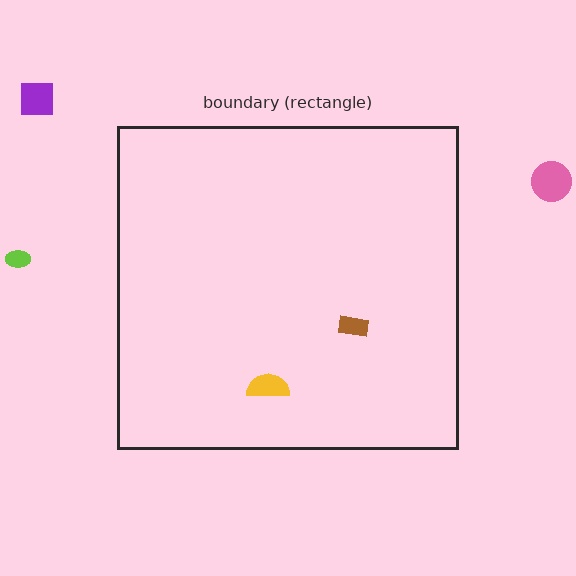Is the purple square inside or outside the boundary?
Outside.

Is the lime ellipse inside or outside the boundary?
Outside.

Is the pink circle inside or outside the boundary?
Outside.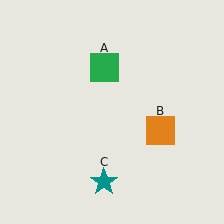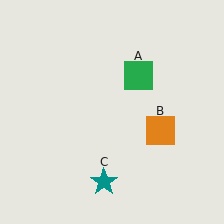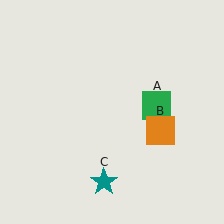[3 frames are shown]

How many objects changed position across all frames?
1 object changed position: green square (object A).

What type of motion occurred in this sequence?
The green square (object A) rotated clockwise around the center of the scene.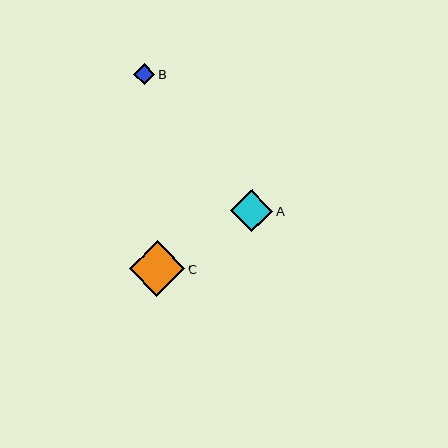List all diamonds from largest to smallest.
From largest to smallest: C, A, B.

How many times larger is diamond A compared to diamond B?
Diamond A is approximately 2.0 times the size of diamond B.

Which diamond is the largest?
Diamond C is the largest with a size of approximately 55 pixels.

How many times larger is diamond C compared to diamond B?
Diamond C is approximately 2.6 times the size of diamond B.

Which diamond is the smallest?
Diamond B is the smallest with a size of approximately 21 pixels.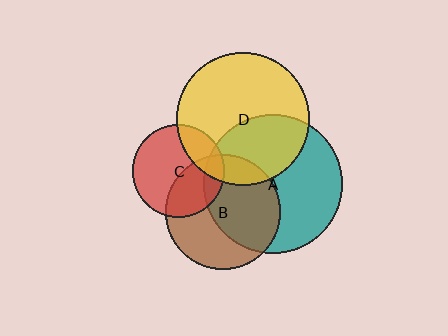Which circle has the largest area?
Circle A (teal).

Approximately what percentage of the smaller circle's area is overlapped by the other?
Approximately 40%.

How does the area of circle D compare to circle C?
Approximately 2.1 times.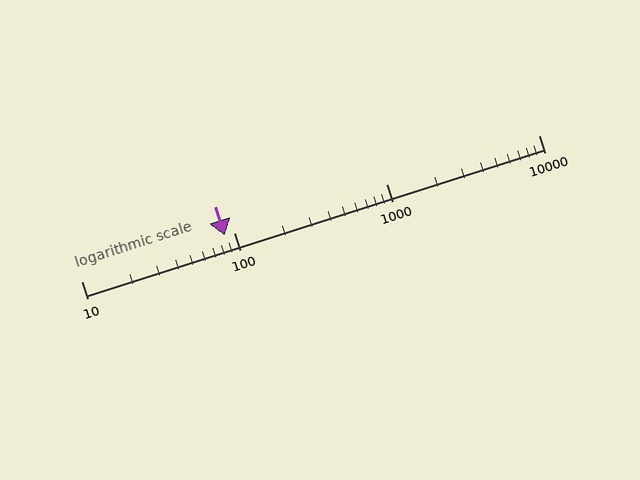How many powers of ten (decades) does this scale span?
The scale spans 3 decades, from 10 to 10000.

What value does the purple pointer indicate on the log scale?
The pointer indicates approximately 87.